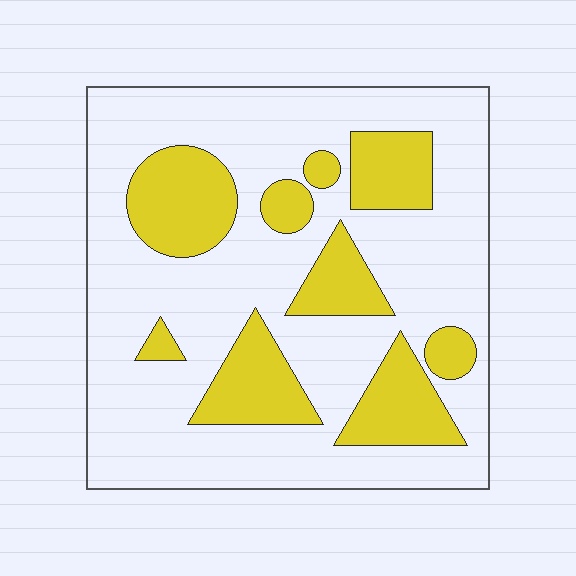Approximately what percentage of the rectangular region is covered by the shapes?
Approximately 30%.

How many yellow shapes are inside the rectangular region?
9.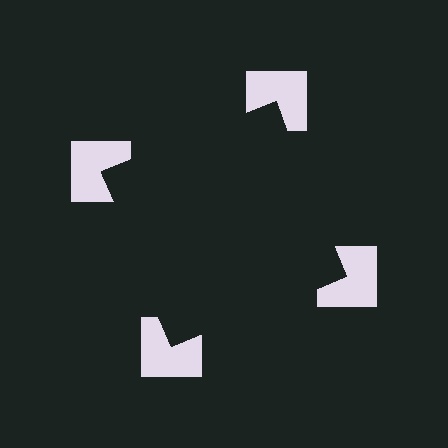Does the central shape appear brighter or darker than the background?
It typically appears slightly darker than the background, even though no actual brightness change is drawn.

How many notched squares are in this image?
There are 4 — one at each vertex of the illusory square.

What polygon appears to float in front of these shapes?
An illusory square — its edges are inferred from the aligned wedge cuts in the notched squares, not physically drawn.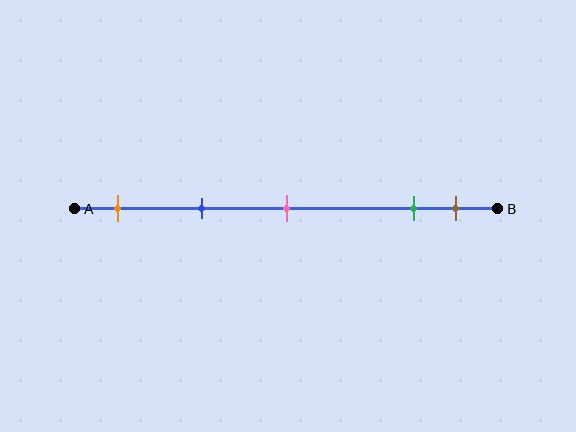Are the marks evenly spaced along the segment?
No, the marks are not evenly spaced.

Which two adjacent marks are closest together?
The green and brown marks are the closest adjacent pair.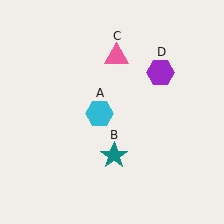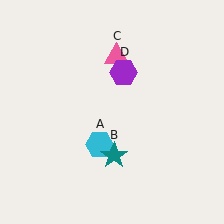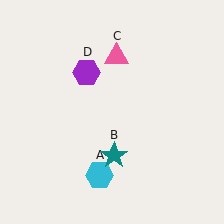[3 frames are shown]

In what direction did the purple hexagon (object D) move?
The purple hexagon (object D) moved left.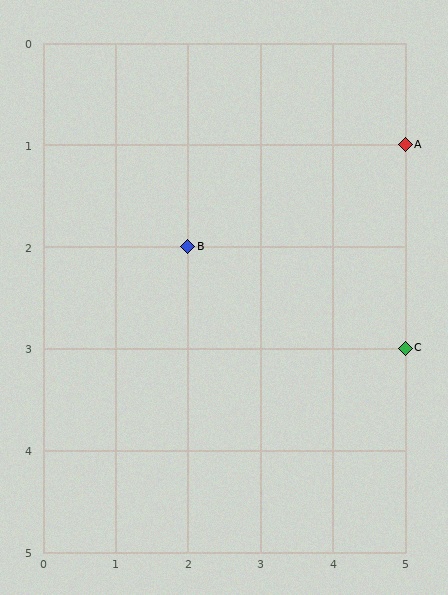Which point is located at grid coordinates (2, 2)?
Point B is at (2, 2).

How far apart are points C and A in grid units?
Points C and A are 2 rows apart.